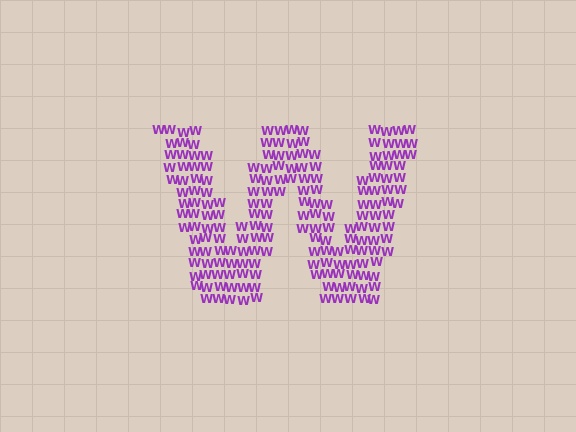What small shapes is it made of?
It is made of small letter W's.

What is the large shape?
The large shape is the letter W.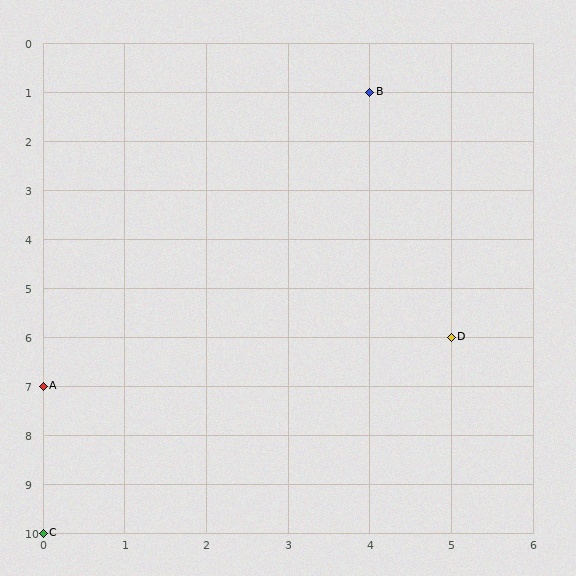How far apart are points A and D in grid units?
Points A and D are 5 columns and 1 row apart (about 5.1 grid units diagonally).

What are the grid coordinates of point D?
Point D is at grid coordinates (5, 6).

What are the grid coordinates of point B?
Point B is at grid coordinates (4, 1).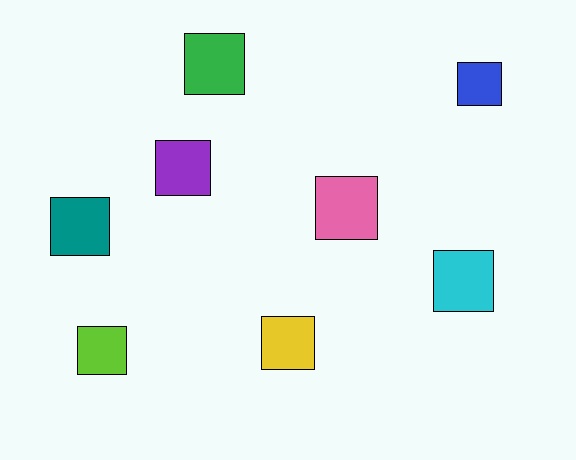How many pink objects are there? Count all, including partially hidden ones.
There is 1 pink object.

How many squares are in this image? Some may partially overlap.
There are 8 squares.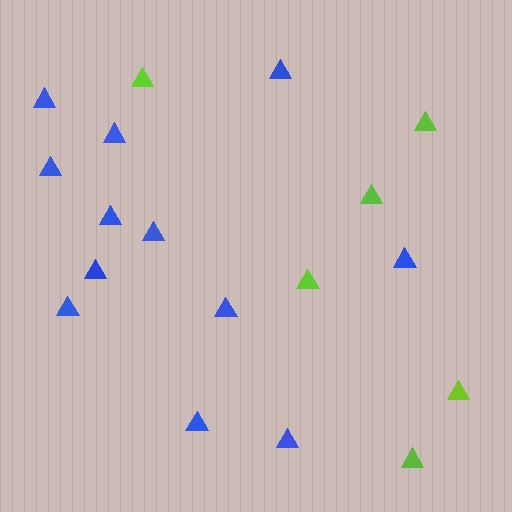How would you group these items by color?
There are 2 groups: one group of lime triangles (6) and one group of blue triangles (12).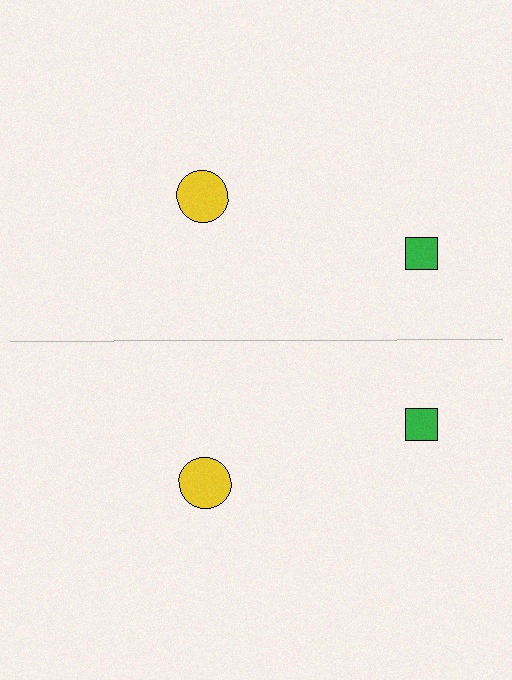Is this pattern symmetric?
Yes, this pattern has bilateral (reflection) symmetry.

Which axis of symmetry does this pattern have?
The pattern has a horizontal axis of symmetry running through the center of the image.